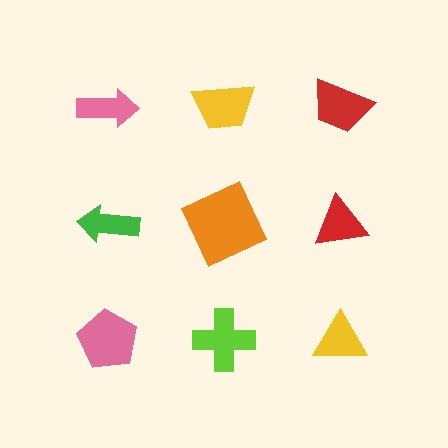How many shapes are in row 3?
3 shapes.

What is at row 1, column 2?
A yellow trapezoid.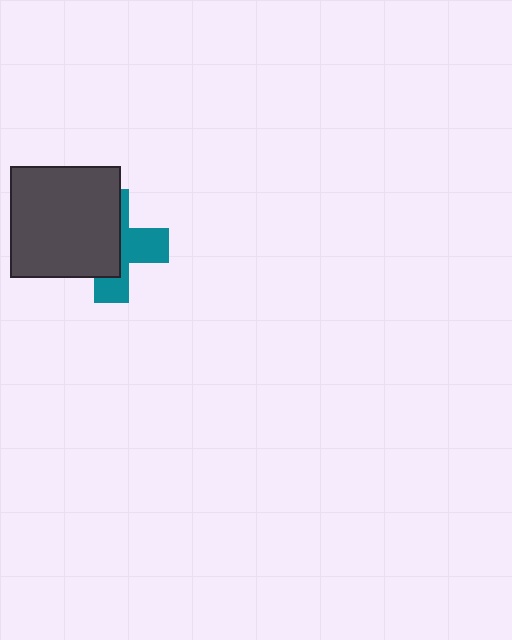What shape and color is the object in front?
The object in front is a dark gray square.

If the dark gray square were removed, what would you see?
You would see the complete teal cross.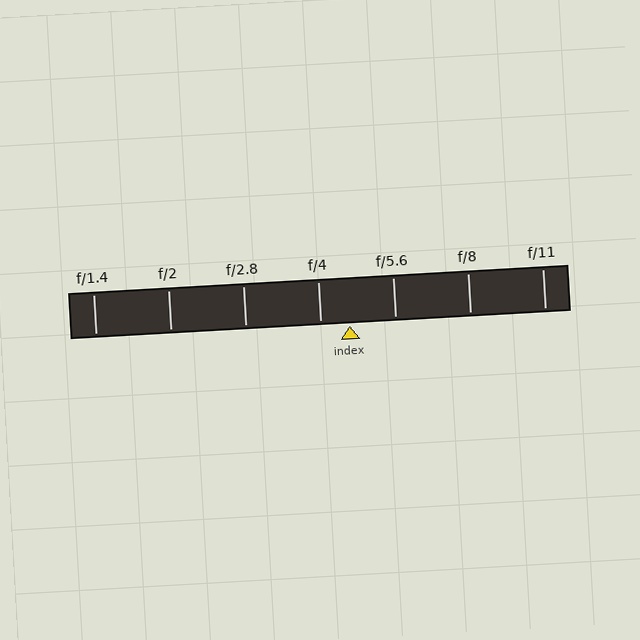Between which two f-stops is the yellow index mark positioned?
The index mark is between f/4 and f/5.6.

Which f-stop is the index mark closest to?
The index mark is closest to f/4.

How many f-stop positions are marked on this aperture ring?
There are 7 f-stop positions marked.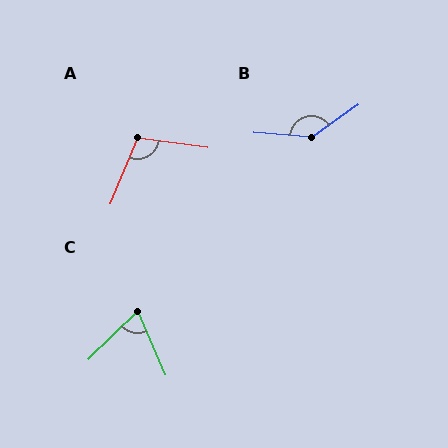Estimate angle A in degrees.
Approximately 105 degrees.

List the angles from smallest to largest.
C (69°), A (105°), B (140°).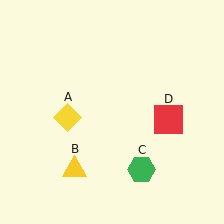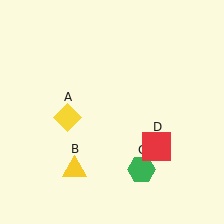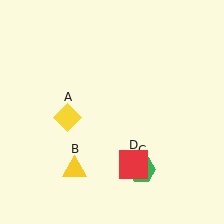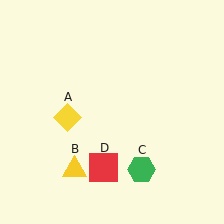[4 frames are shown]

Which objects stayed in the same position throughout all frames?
Yellow diamond (object A) and yellow triangle (object B) and green hexagon (object C) remained stationary.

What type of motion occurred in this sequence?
The red square (object D) rotated clockwise around the center of the scene.